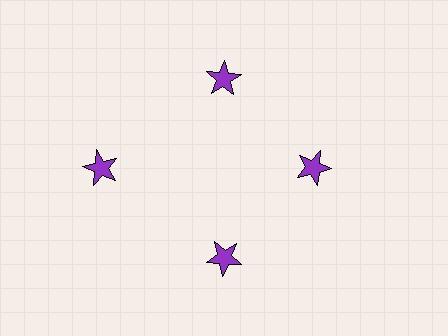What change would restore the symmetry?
The symmetry would be restored by moving it inward, back onto the ring so that all 4 stars sit at equal angles and equal distance from the center.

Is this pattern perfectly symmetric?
No. The 4 purple stars are arranged in a ring, but one element near the 9 o'clock position is pushed outward from the center, breaking the 4-fold rotational symmetry.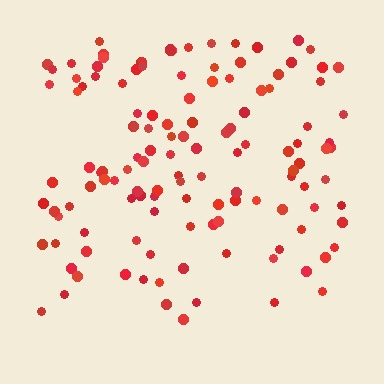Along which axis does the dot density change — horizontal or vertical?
Vertical.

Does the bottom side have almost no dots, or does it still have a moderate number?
Still a moderate number, just noticeably fewer than the top.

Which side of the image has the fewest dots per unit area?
The bottom.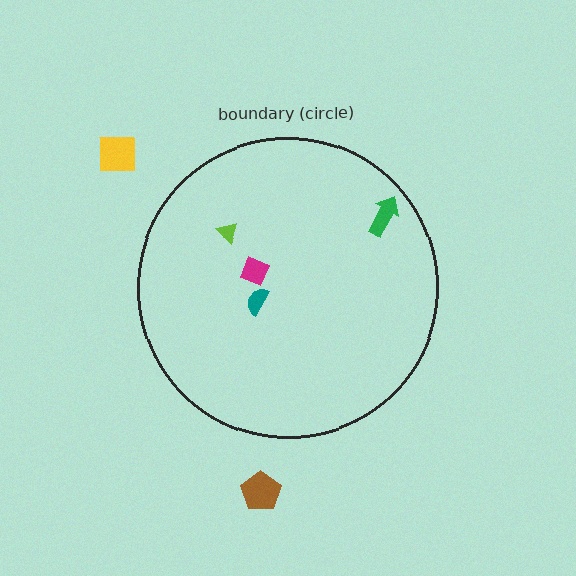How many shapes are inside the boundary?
4 inside, 2 outside.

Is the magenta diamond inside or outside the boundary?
Inside.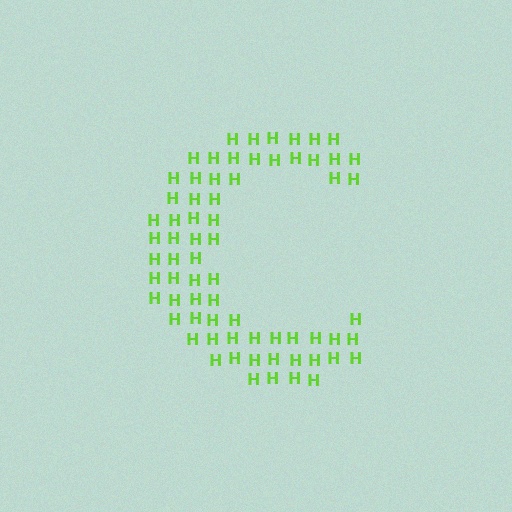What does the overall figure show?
The overall figure shows the letter C.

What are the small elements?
The small elements are letter H's.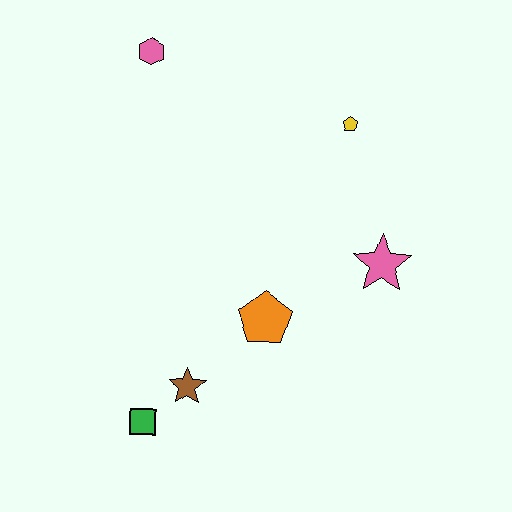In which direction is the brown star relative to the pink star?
The brown star is to the left of the pink star.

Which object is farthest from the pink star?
The pink hexagon is farthest from the pink star.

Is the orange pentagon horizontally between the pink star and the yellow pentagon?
No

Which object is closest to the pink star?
The orange pentagon is closest to the pink star.